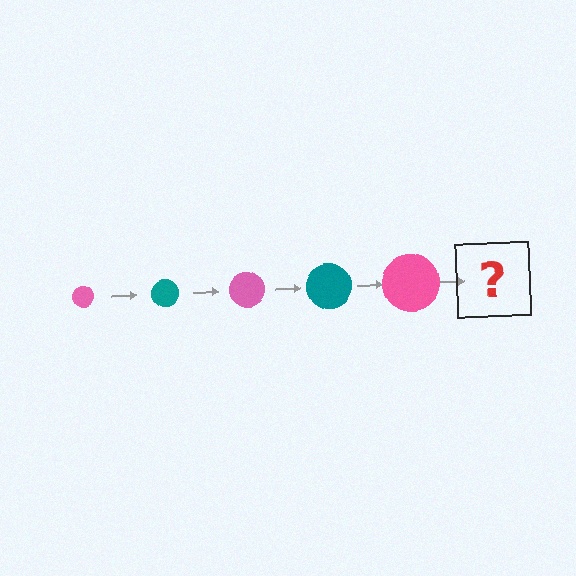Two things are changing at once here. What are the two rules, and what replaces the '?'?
The two rules are that the circle grows larger each step and the color cycles through pink and teal. The '?' should be a teal circle, larger than the previous one.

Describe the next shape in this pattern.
It should be a teal circle, larger than the previous one.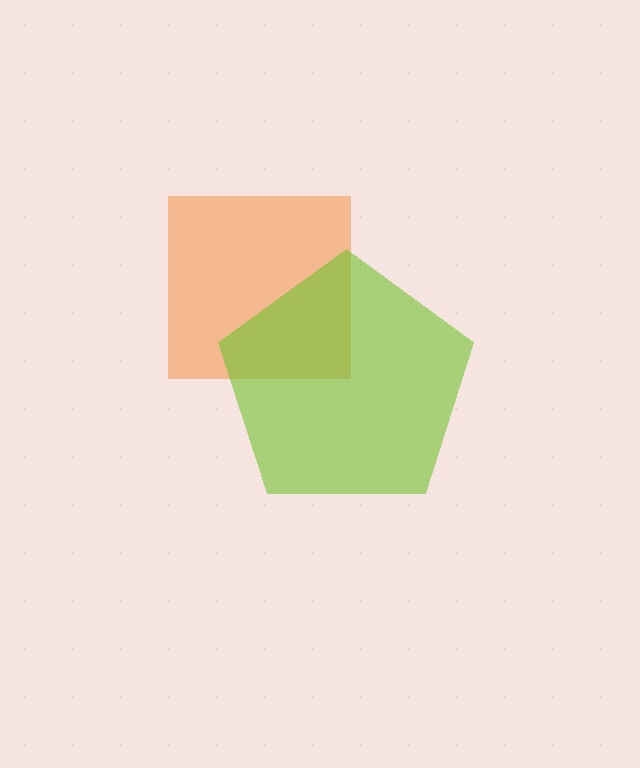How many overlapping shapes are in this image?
There are 2 overlapping shapes in the image.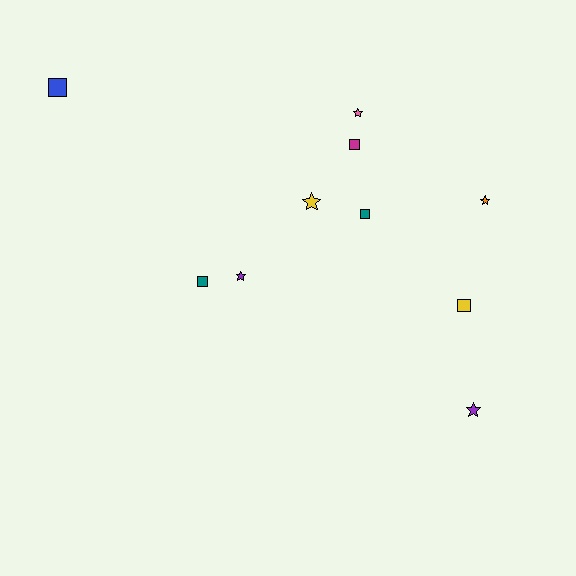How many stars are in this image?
There are 5 stars.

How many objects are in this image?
There are 10 objects.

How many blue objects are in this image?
There is 1 blue object.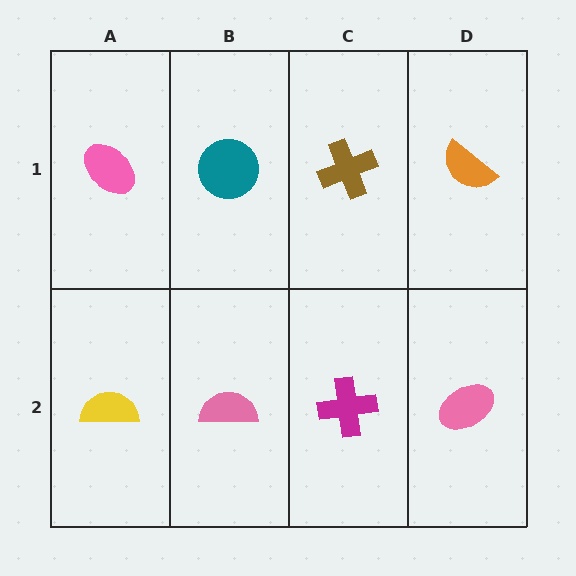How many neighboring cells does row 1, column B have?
3.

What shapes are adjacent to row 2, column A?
A pink ellipse (row 1, column A), a pink semicircle (row 2, column B).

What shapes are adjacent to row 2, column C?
A brown cross (row 1, column C), a pink semicircle (row 2, column B), a pink ellipse (row 2, column D).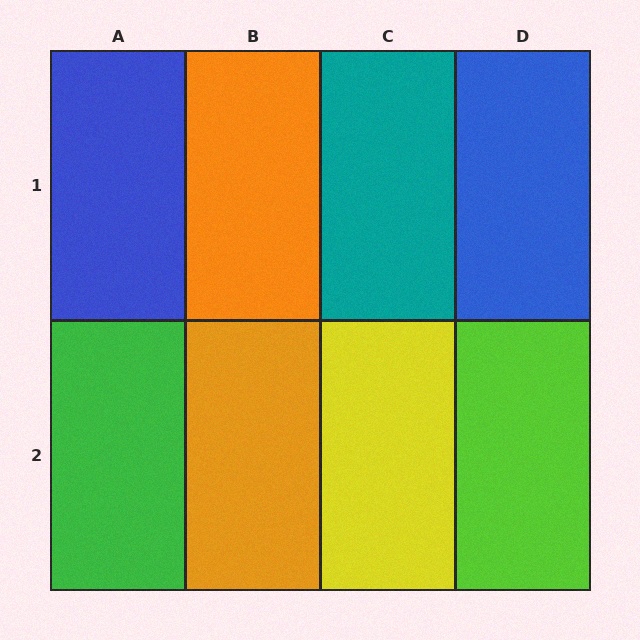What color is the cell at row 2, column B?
Orange.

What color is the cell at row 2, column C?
Yellow.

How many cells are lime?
1 cell is lime.